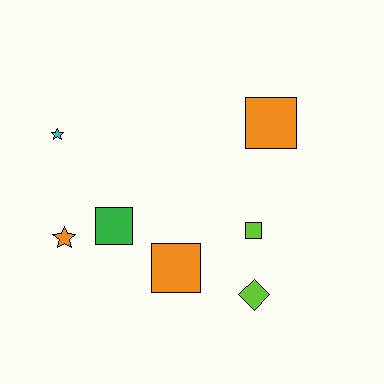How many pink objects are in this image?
There are no pink objects.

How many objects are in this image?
There are 7 objects.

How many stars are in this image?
There are 2 stars.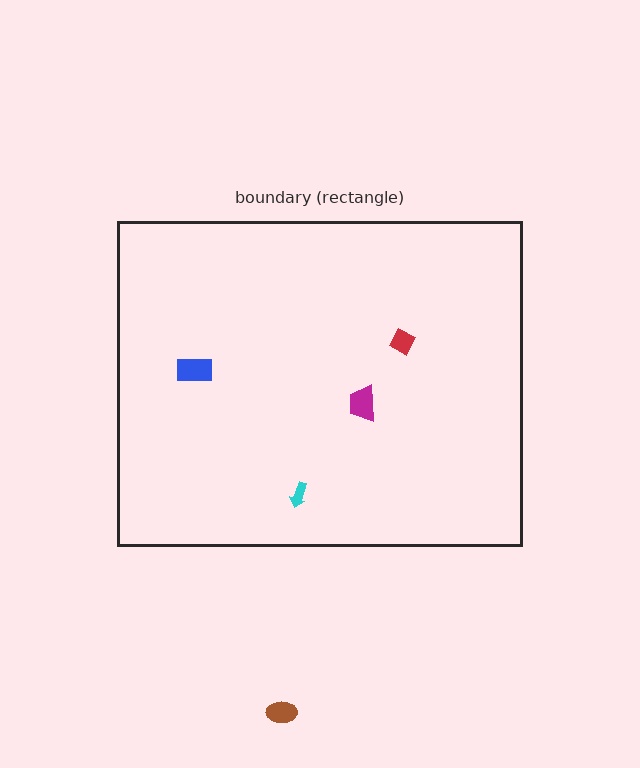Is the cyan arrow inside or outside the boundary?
Inside.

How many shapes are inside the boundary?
4 inside, 1 outside.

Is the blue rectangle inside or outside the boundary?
Inside.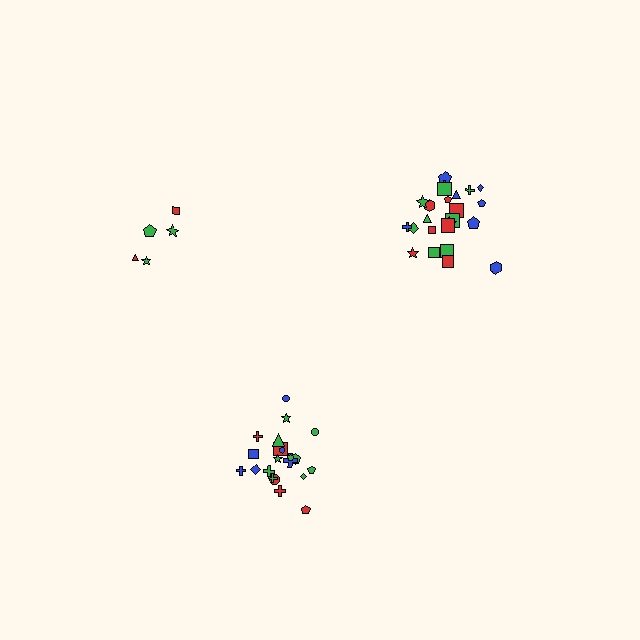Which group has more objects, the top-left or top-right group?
The top-right group.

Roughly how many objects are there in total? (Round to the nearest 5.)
Roughly 50 objects in total.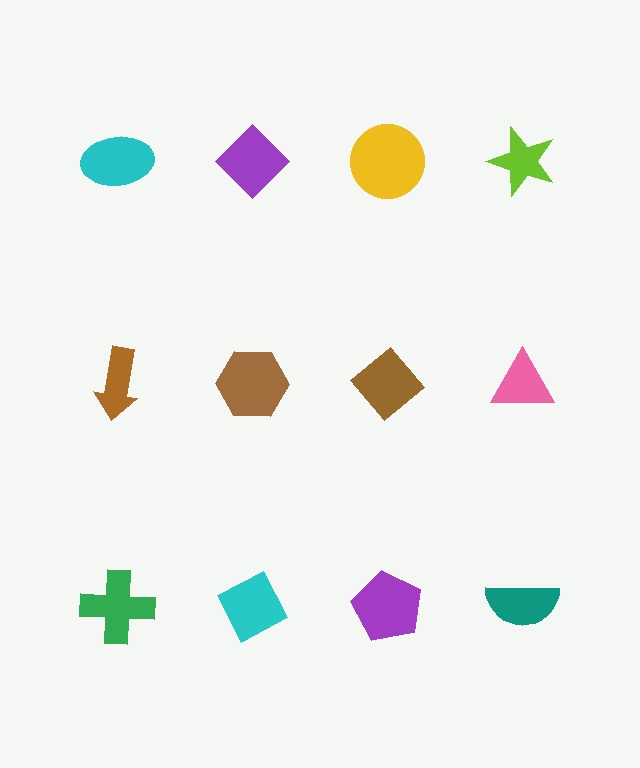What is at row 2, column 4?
A pink triangle.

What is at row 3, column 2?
A cyan diamond.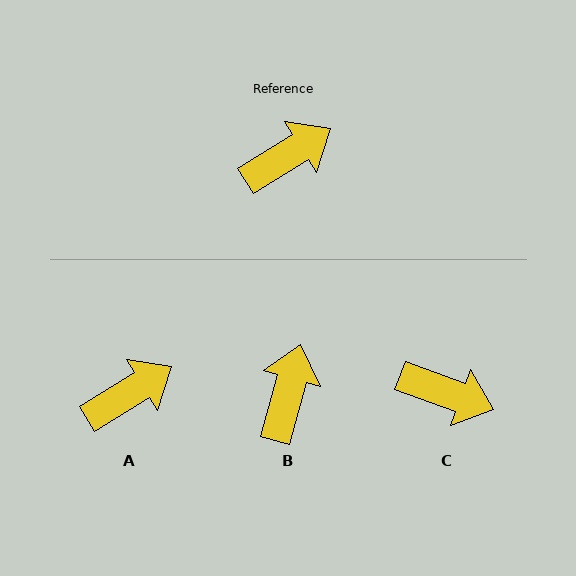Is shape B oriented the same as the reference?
No, it is off by about 43 degrees.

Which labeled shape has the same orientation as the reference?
A.